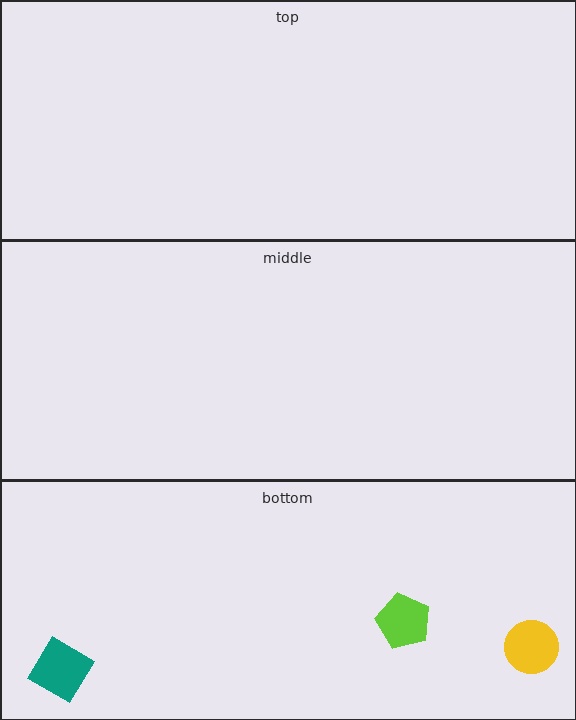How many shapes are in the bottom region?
3.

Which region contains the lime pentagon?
The bottom region.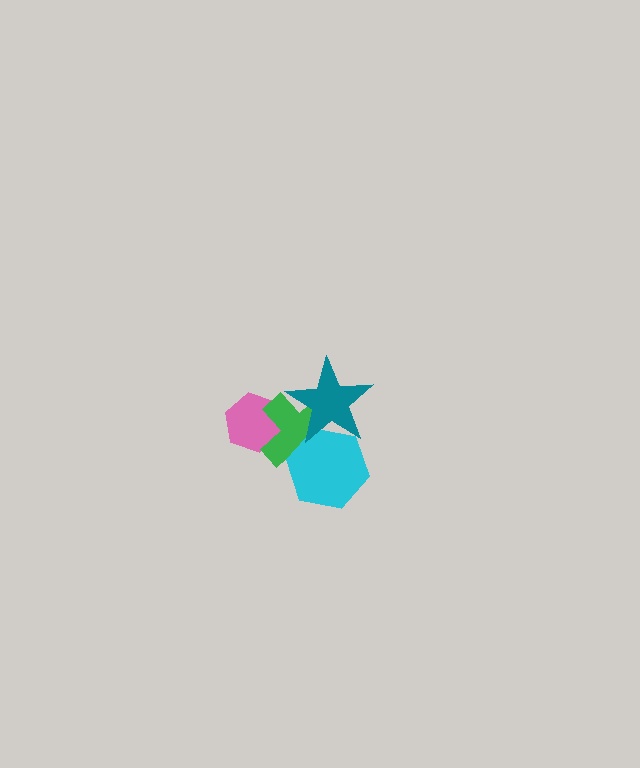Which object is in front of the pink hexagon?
The green cross is in front of the pink hexagon.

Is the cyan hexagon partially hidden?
Yes, it is partially covered by another shape.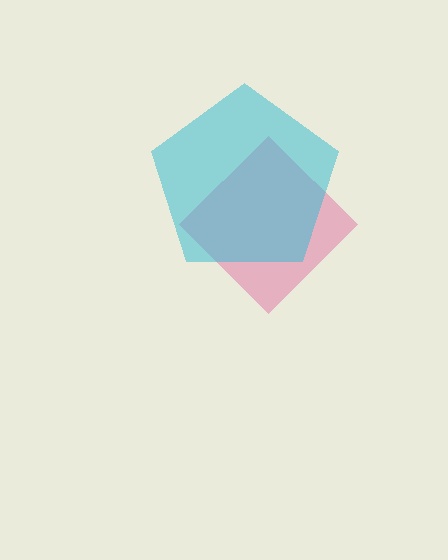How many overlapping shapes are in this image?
There are 2 overlapping shapes in the image.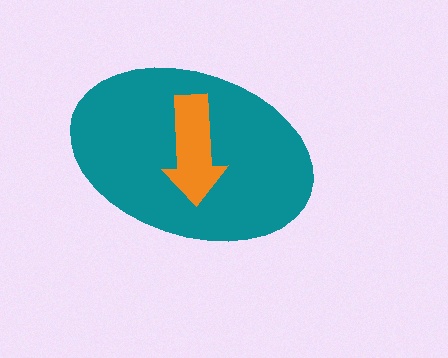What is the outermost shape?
The teal ellipse.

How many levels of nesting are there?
2.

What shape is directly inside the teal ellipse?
The orange arrow.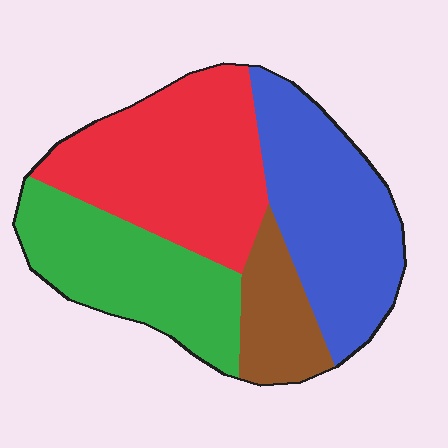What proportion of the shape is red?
Red covers about 35% of the shape.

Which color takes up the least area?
Brown, at roughly 10%.